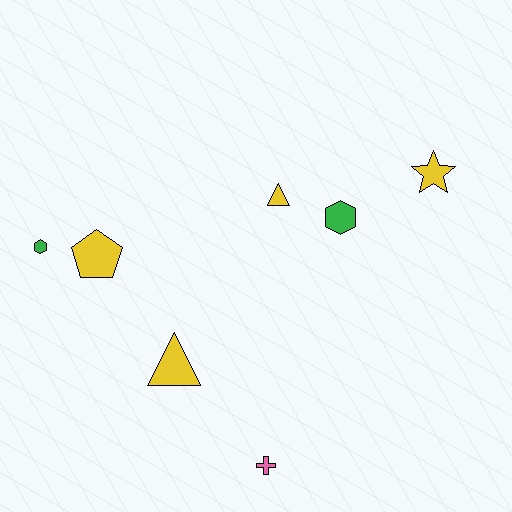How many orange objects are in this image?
There are no orange objects.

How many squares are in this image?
There are no squares.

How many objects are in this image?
There are 7 objects.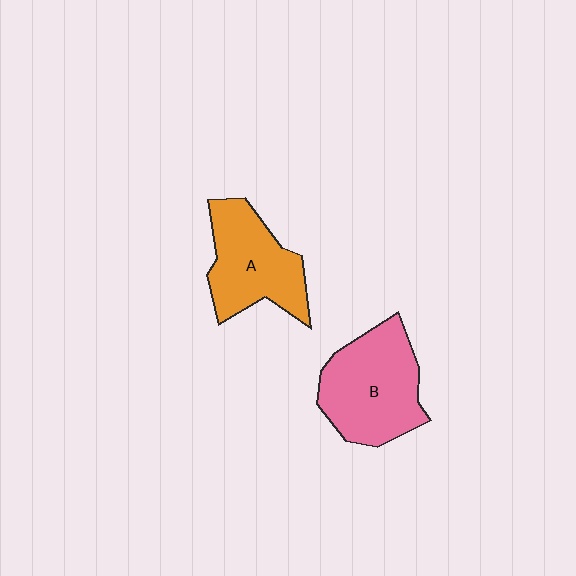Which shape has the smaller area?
Shape A (orange).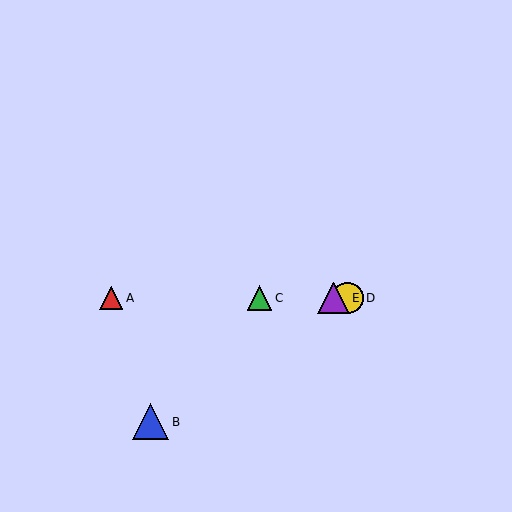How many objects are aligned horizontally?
4 objects (A, C, D, E) are aligned horizontally.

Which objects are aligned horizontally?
Objects A, C, D, E are aligned horizontally.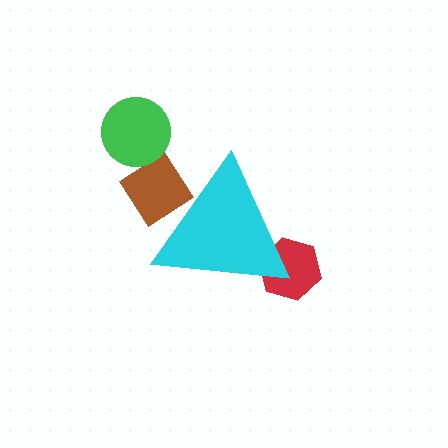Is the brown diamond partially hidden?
Yes, the brown diamond is partially hidden behind the cyan triangle.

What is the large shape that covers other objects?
A cyan triangle.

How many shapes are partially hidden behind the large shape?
2 shapes are partially hidden.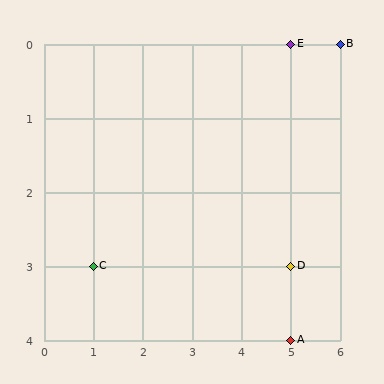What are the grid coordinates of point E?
Point E is at grid coordinates (5, 0).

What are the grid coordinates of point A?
Point A is at grid coordinates (5, 4).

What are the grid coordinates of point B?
Point B is at grid coordinates (6, 0).